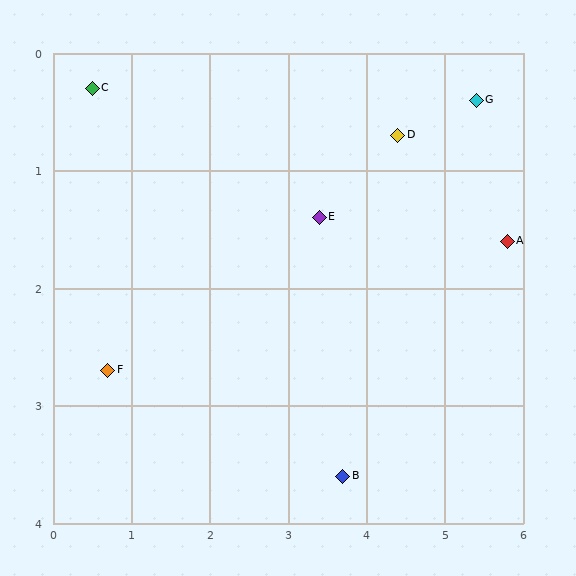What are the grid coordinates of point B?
Point B is at approximately (3.7, 3.6).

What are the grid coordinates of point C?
Point C is at approximately (0.5, 0.3).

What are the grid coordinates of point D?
Point D is at approximately (4.4, 0.7).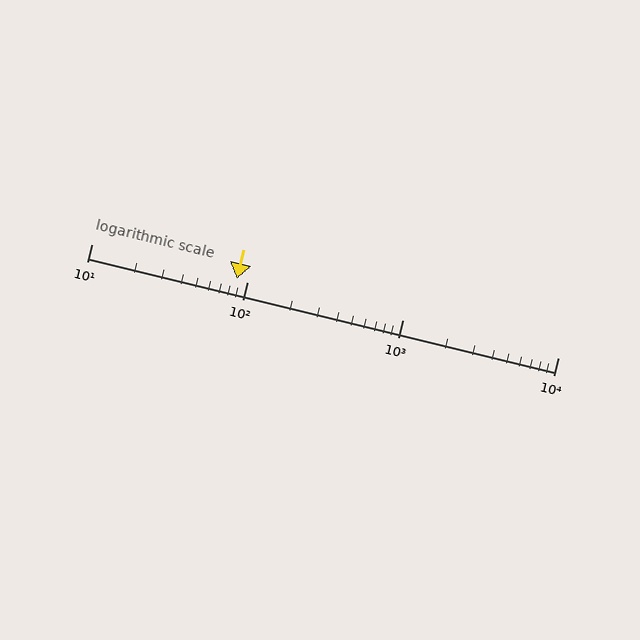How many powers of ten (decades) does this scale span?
The scale spans 3 decades, from 10 to 10000.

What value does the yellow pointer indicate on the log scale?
The pointer indicates approximately 86.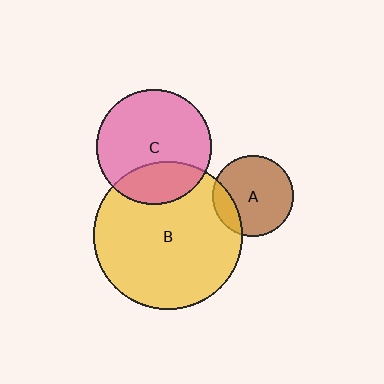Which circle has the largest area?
Circle B (yellow).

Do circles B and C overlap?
Yes.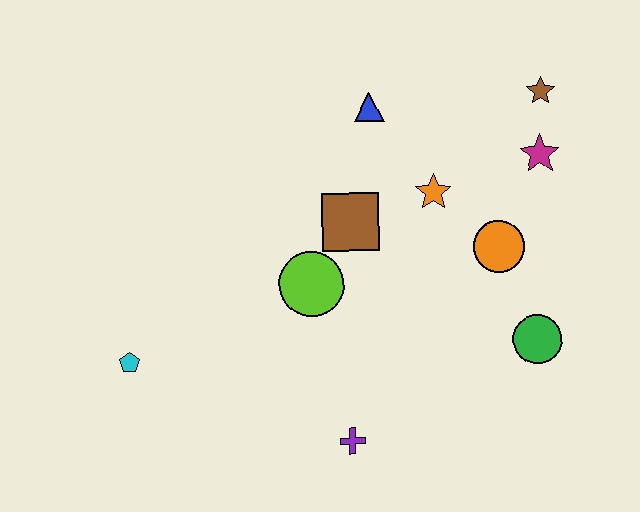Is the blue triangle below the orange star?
No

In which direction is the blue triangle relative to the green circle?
The blue triangle is above the green circle.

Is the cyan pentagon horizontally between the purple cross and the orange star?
No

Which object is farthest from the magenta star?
The cyan pentagon is farthest from the magenta star.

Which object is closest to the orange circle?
The orange star is closest to the orange circle.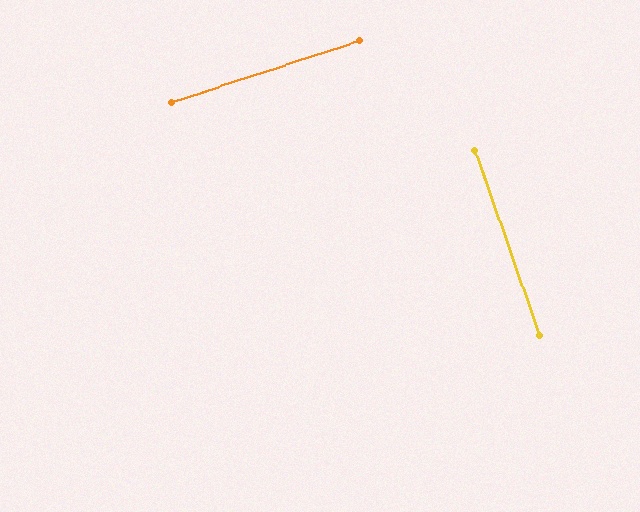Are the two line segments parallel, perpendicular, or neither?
Perpendicular — they meet at approximately 89°.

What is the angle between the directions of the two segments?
Approximately 89 degrees.